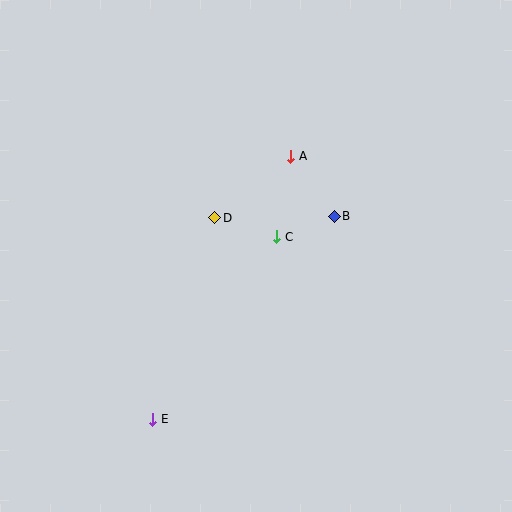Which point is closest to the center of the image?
Point C at (277, 237) is closest to the center.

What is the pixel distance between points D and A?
The distance between D and A is 98 pixels.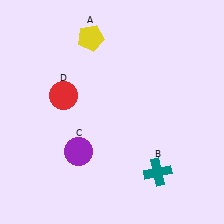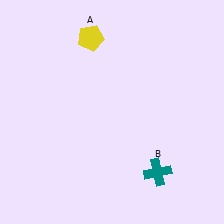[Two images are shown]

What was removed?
The purple circle (C), the red circle (D) were removed in Image 2.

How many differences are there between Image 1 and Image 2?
There are 2 differences between the two images.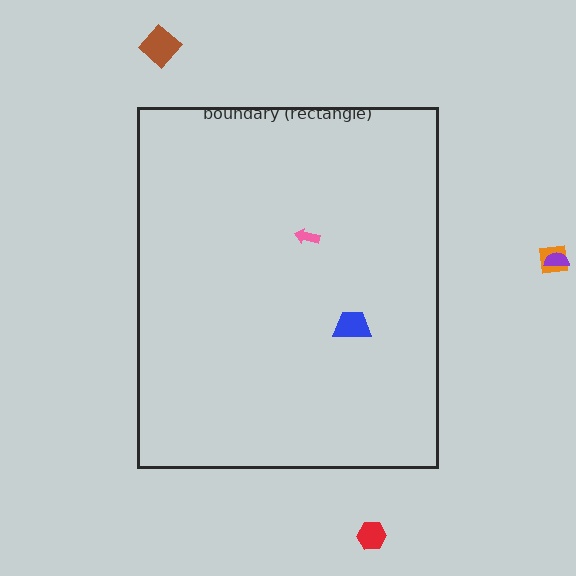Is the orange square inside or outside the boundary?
Outside.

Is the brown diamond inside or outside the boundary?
Outside.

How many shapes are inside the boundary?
2 inside, 4 outside.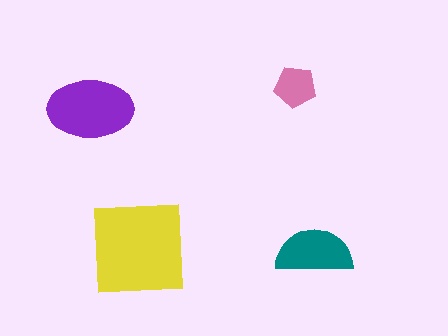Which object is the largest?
The yellow square.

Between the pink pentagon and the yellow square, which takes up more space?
The yellow square.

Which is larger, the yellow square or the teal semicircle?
The yellow square.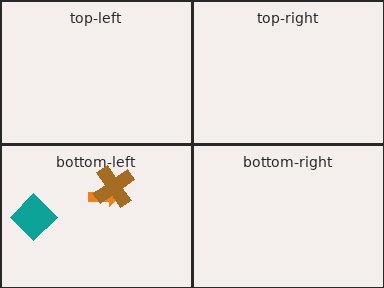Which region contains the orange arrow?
The bottom-left region.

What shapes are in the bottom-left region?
The orange arrow, the brown cross, the teal diamond.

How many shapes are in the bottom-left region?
3.